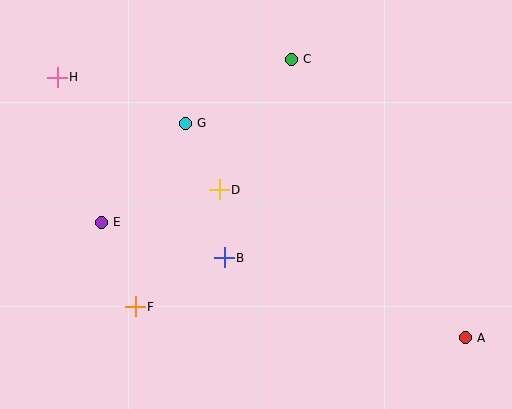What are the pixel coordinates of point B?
Point B is at (224, 258).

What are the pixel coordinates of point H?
Point H is at (57, 77).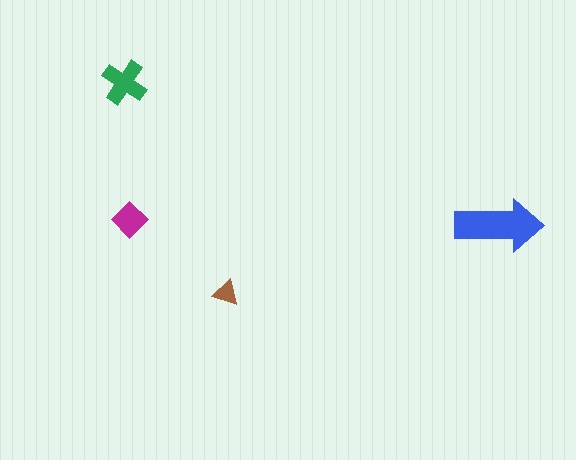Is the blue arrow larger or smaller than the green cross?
Larger.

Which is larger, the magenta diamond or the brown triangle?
The magenta diamond.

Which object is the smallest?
The brown triangle.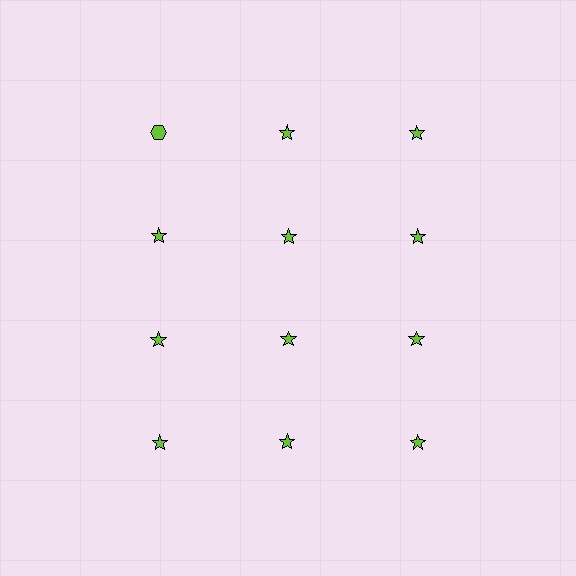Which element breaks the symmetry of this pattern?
The lime hexagon in the top row, leftmost column breaks the symmetry. All other shapes are lime stars.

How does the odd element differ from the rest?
It has a different shape: hexagon instead of star.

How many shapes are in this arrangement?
There are 12 shapes arranged in a grid pattern.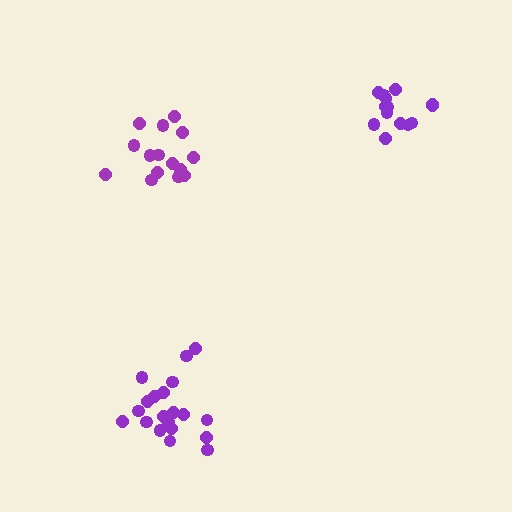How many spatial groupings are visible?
There are 3 spatial groupings.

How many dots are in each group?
Group 1: 15 dots, Group 2: 20 dots, Group 3: 14 dots (49 total).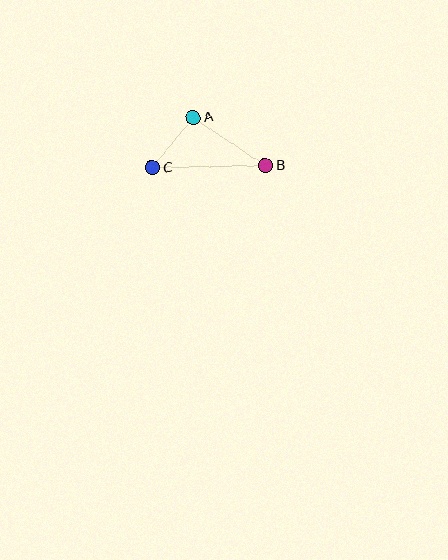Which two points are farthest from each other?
Points B and C are farthest from each other.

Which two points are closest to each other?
Points A and C are closest to each other.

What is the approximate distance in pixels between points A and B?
The distance between A and B is approximately 87 pixels.